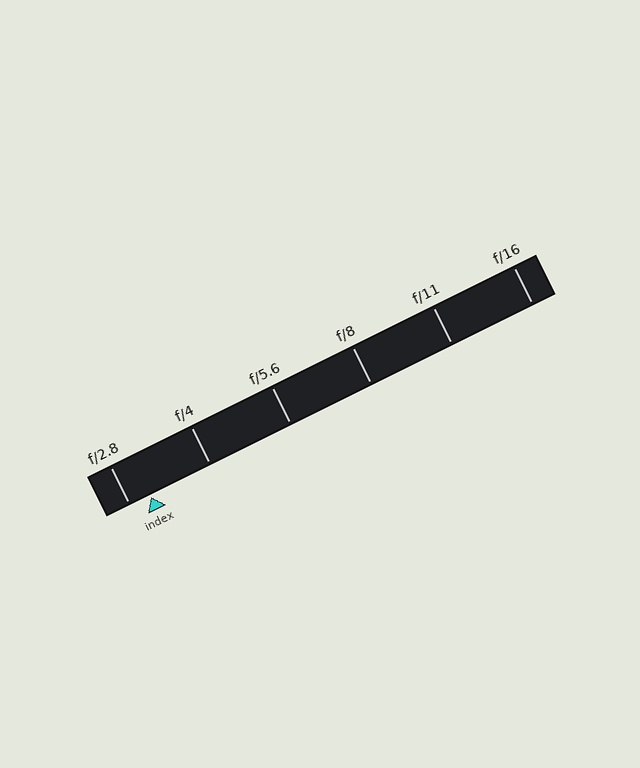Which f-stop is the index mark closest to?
The index mark is closest to f/2.8.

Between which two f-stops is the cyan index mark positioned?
The index mark is between f/2.8 and f/4.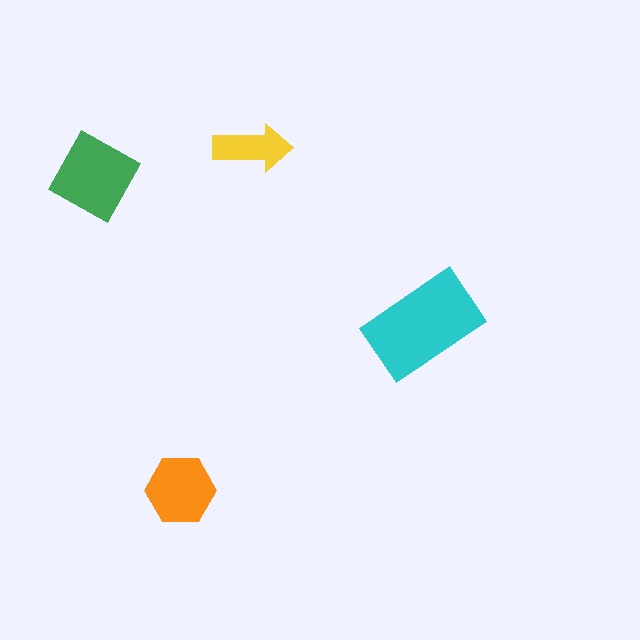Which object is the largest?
The cyan rectangle.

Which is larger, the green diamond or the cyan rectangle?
The cyan rectangle.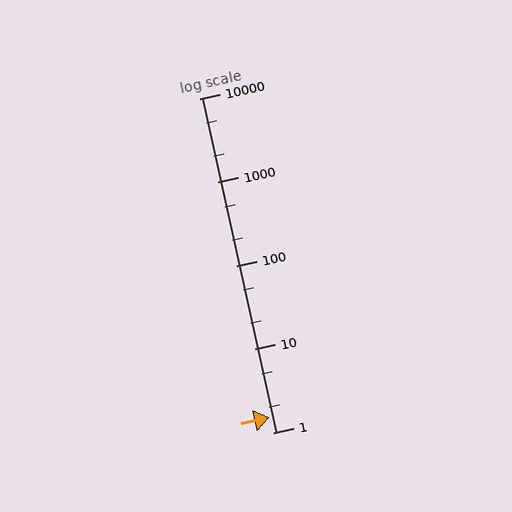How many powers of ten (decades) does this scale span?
The scale spans 4 decades, from 1 to 10000.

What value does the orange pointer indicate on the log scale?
The pointer indicates approximately 1.5.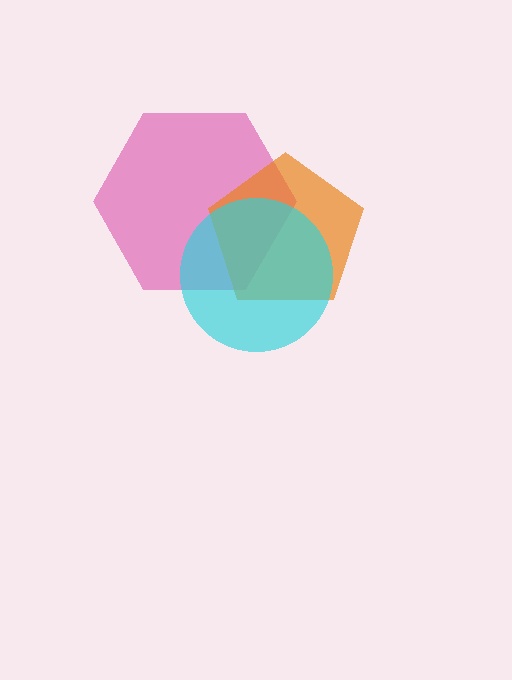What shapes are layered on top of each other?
The layered shapes are: a magenta hexagon, an orange pentagon, a cyan circle.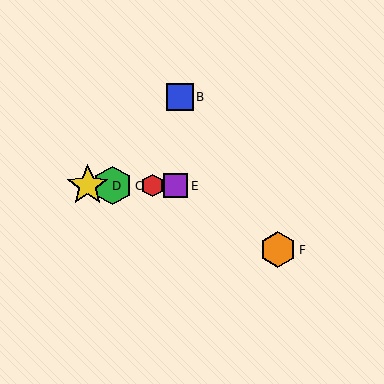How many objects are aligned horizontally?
4 objects (A, C, D, E) are aligned horizontally.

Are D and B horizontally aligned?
No, D is at y≈186 and B is at y≈97.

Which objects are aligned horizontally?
Objects A, C, D, E are aligned horizontally.